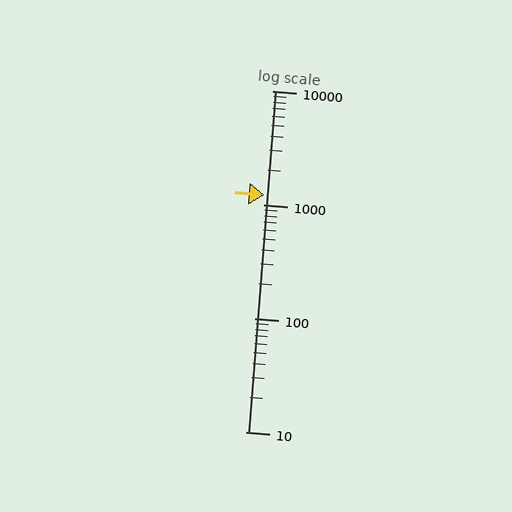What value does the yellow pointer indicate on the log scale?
The pointer indicates approximately 1200.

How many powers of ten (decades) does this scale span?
The scale spans 3 decades, from 10 to 10000.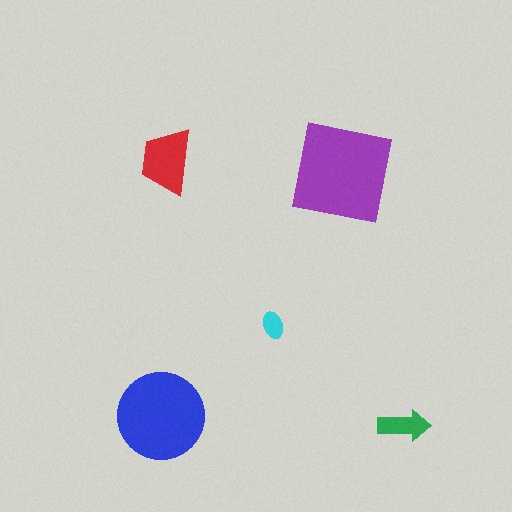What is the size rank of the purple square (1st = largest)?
1st.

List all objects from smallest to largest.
The cyan ellipse, the green arrow, the red trapezoid, the blue circle, the purple square.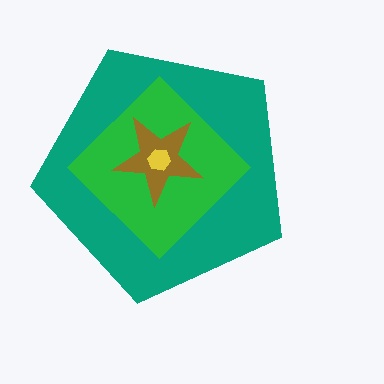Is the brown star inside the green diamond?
Yes.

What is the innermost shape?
The yellow hexagon.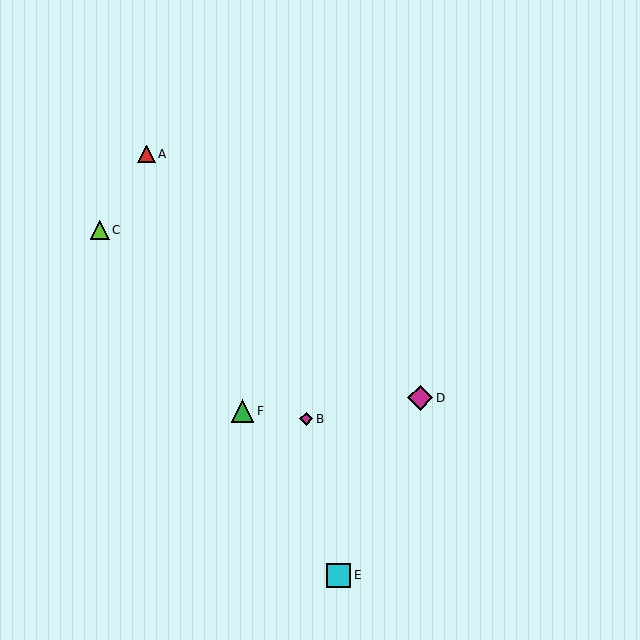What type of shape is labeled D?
Shape D is a magenta diamond.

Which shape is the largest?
The magenta diamond (labeled D) is the largest.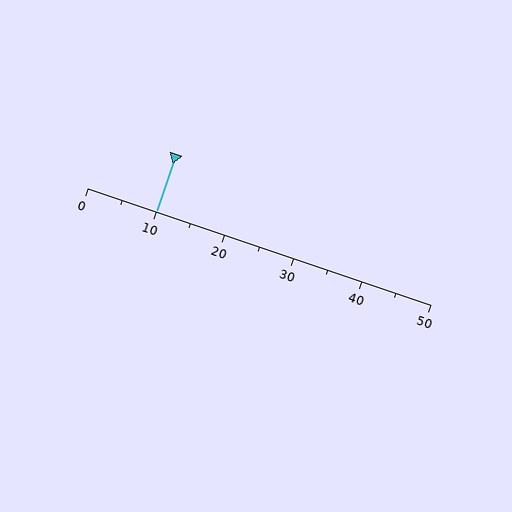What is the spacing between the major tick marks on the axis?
The major ticks are spaced 10 apart.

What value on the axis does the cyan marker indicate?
The marker indicates approximately 10.